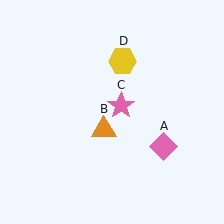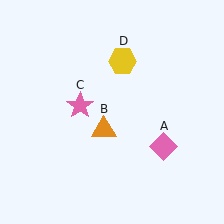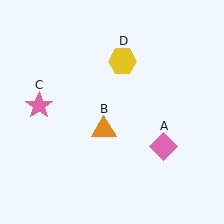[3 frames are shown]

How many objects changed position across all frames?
1 object changed position: pink star (object C).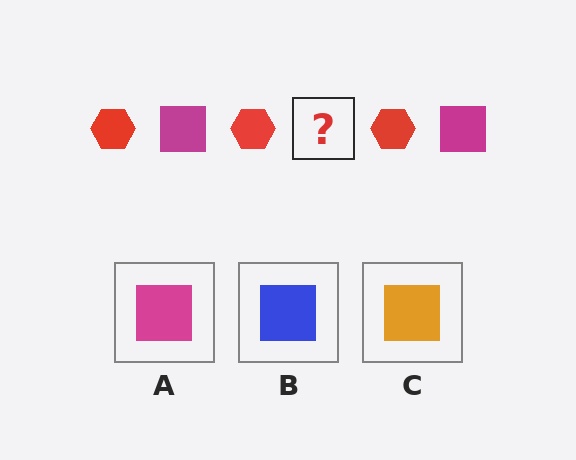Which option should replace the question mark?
Option A.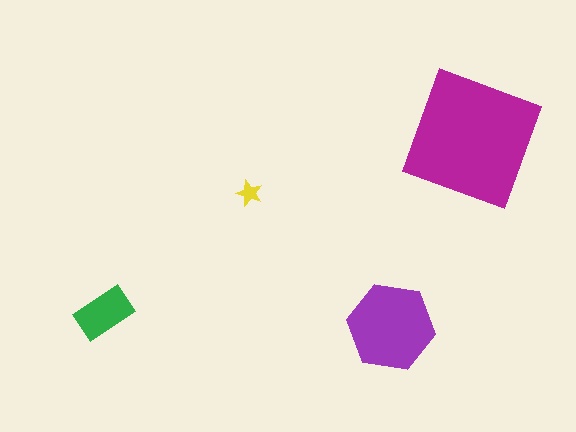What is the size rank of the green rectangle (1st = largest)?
3rd.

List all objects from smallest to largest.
The yellow star, the green rectangle, the purple hexagon, the magenta square.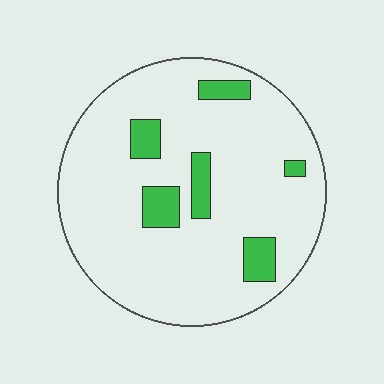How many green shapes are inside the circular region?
6.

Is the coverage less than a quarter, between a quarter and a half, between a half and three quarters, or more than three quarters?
Less than a quarter.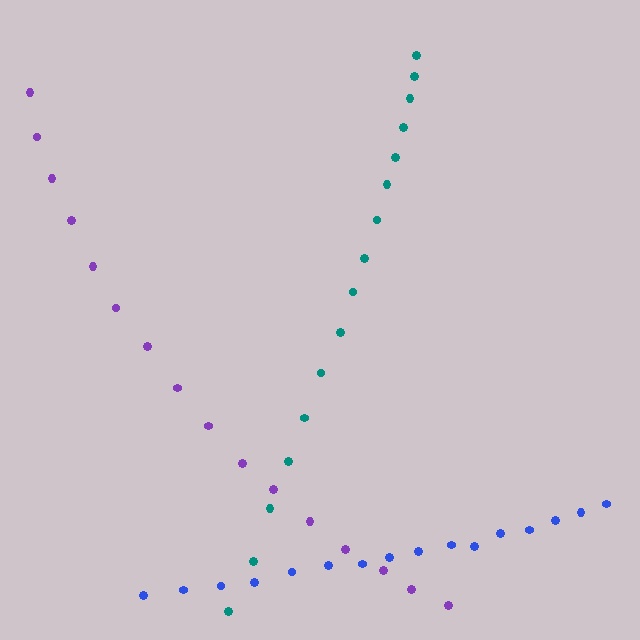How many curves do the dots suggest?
There are 3 distinct paths.